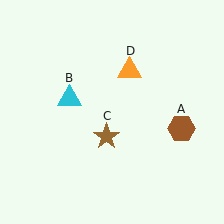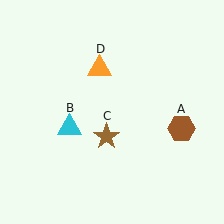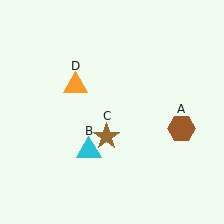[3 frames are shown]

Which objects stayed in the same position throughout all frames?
Brown hexagon (object A) and brown star (object C) remained stationary.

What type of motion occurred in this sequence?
The cyan triangle (object B), orange triangle (object D) rotated counterclockwise around the center of the scene.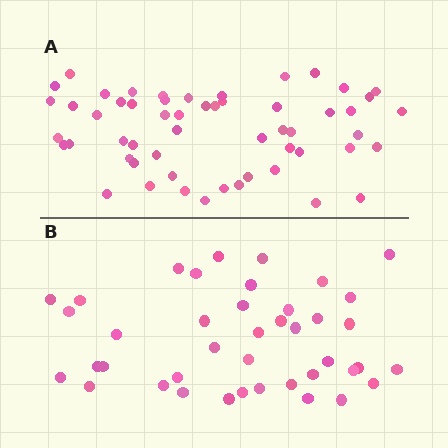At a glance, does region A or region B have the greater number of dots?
Region A (the top region) has more dots.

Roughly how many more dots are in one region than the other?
Region A has approximately 15 more dots than region B.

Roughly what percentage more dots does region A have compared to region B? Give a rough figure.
About 35% more.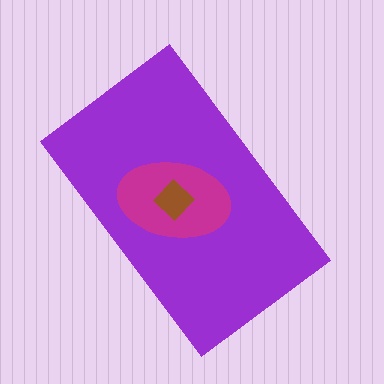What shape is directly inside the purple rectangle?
The magenta ellipse.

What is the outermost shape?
The purple rectangle.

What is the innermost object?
The brown diamond.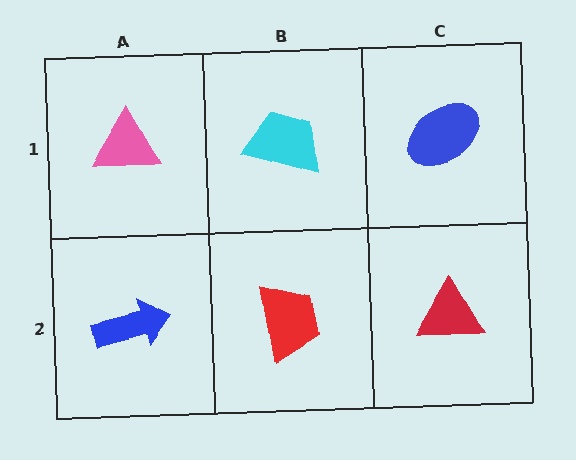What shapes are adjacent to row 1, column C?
A red triangle (row 2, column C), a cyan trapezoid (row 1, column B).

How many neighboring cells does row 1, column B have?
3.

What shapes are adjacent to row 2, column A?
A pink triangle (row 1, column A), a red trapezoid (row 2, column B).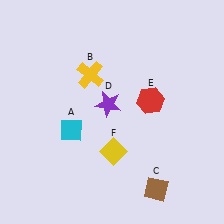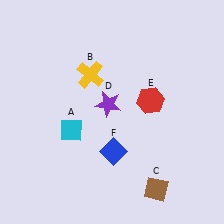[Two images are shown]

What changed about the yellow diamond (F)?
In Image 1, F is yellow. In Image 2, it changed to blue.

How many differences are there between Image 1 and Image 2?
There is 1 difference between the two images.